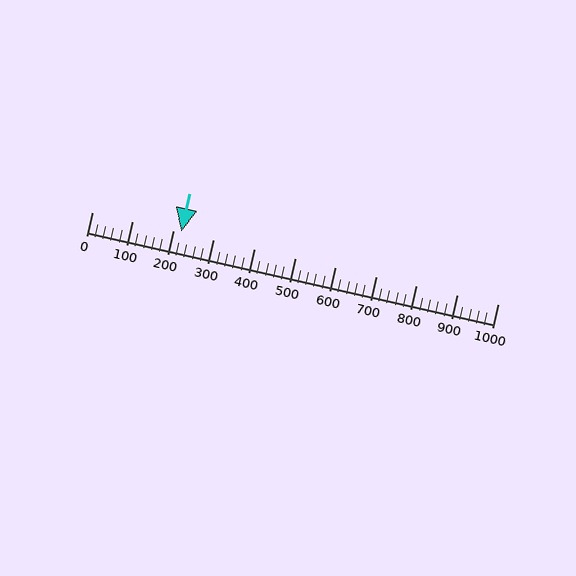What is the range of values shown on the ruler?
The ruler shows values from 0 to 1000.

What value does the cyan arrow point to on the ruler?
The cyan arrow points to approximately 220.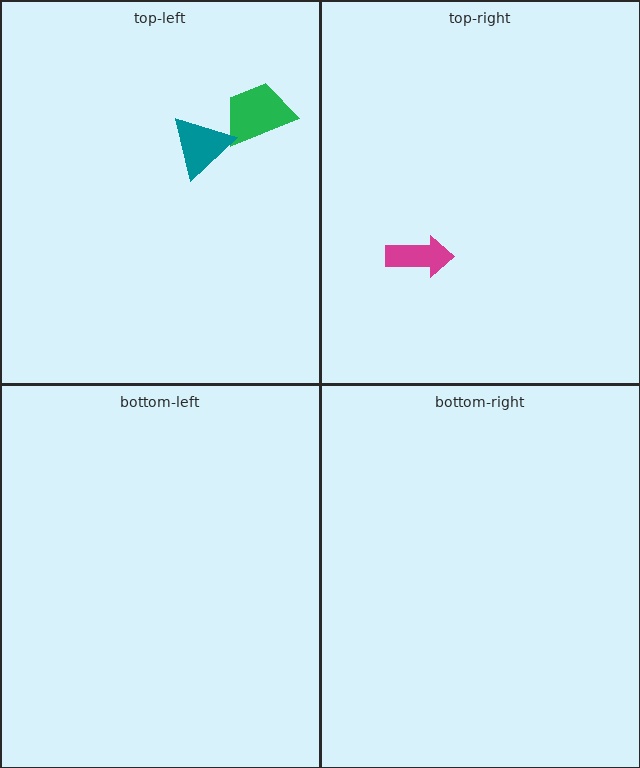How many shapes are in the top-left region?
2.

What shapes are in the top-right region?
The magenta arrow.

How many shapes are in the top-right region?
1.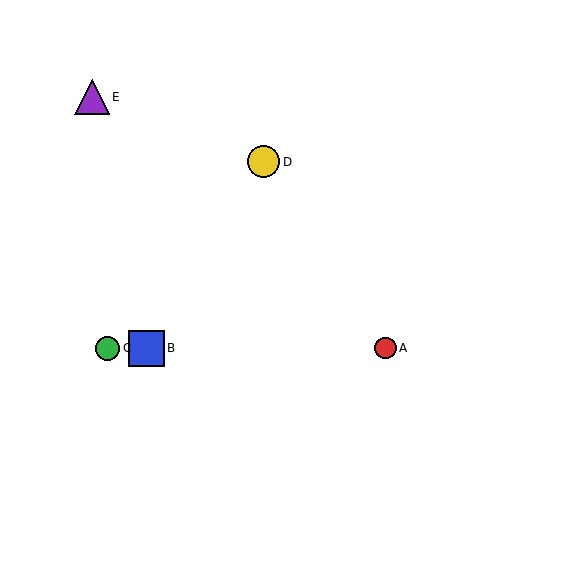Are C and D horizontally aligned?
No, C is at y≈348 and D is at y≈162.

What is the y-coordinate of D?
Object D is at y≈162.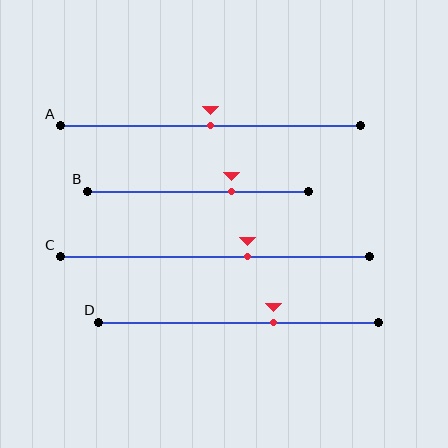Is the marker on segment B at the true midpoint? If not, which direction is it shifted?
No, the marker on segment B is shifted to the right by about 15% of the segment length.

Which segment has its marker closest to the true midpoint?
Segment A has its marker closest to the true midpoint.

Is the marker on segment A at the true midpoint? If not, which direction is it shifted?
Yes, the marker on segment A is at the true midpoint.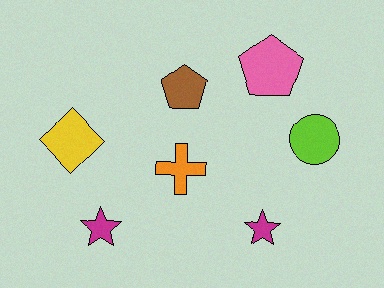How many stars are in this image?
There are 2 stars.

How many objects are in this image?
There are 7 objects.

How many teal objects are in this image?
There are no teal objects.